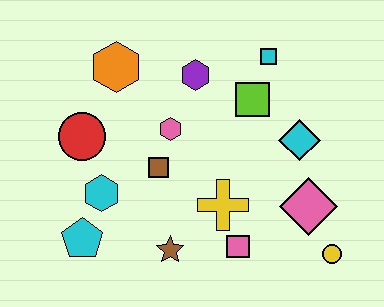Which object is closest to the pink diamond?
The yellow circle is closest to the pink diamond.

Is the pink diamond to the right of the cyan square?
Yes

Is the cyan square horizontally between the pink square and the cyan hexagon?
No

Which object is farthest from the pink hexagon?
The yellow circle is farthest from the pink hexagon.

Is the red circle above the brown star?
Yes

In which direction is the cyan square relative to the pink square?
The cyan square is above the pink square.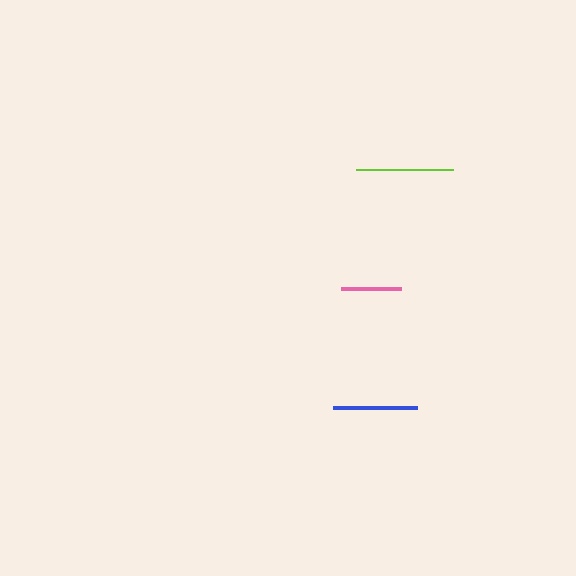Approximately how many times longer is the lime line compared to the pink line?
The lime line is approximately 1.6 times the length of the pink line.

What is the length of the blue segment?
The blue segment is approximately 84 pixels long.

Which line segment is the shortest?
The pink line is the shortest at approximately 61 pixels.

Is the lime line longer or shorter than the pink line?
The lime line is longer than the pink line.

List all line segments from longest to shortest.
From longest to shortest: lime, blue, pink.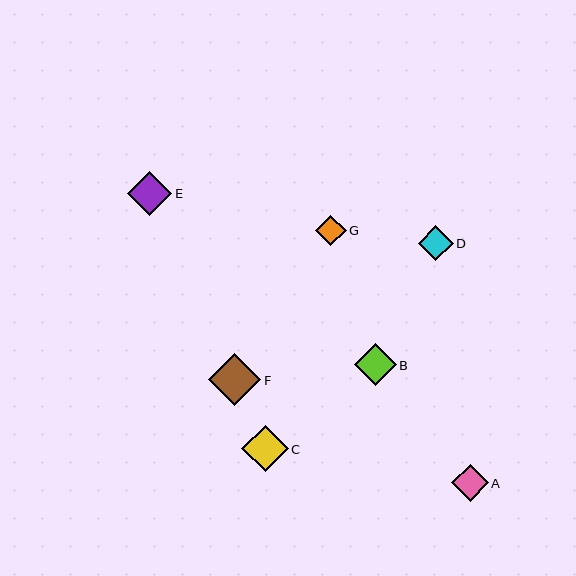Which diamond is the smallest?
Diamond G is the smallest with a size of approximately 31 pixels.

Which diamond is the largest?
Diamond F is the largest with a size of approximately 52 pixels.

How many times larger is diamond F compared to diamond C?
Diamond F is approximately 1.1 times the size of diamond C.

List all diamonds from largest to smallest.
From largest to smallest: F, C, E, B, A, D, G.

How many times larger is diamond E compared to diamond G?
Diamond E is approximately 1.4 times the size of diamond G.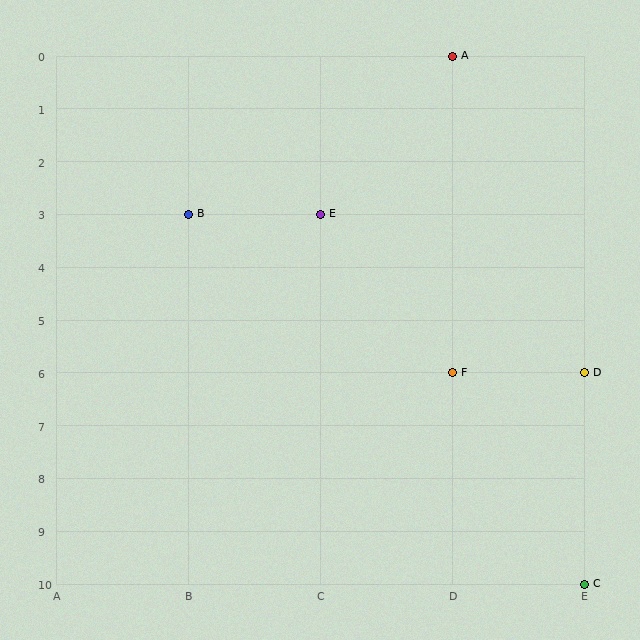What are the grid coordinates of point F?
Point F is at grid coordinates (D, 6).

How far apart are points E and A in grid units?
Points E and A are 1 column and 3 rows apart (about 3.2 grid units diagonally).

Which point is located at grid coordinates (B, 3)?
Point B is at (B, 3).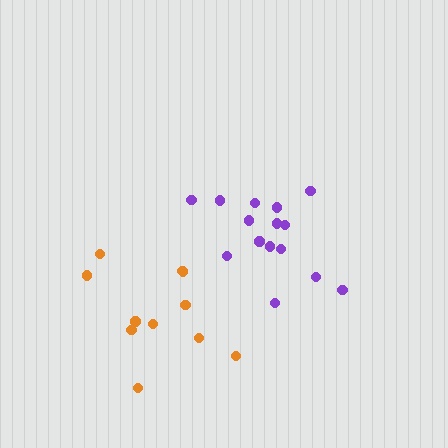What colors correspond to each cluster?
The clusters are colored: purple, orange.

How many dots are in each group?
Group 1: 15 dots, Group 2: 11 dots (26 total).